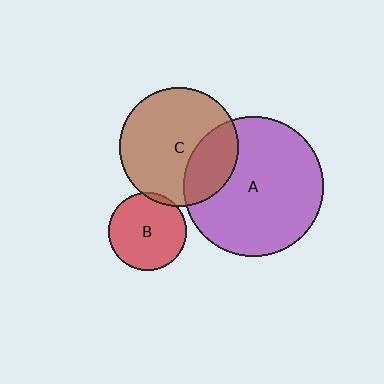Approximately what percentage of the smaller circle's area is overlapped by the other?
Approximately 30%.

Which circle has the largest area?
Circle A (purple).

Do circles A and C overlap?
Yes.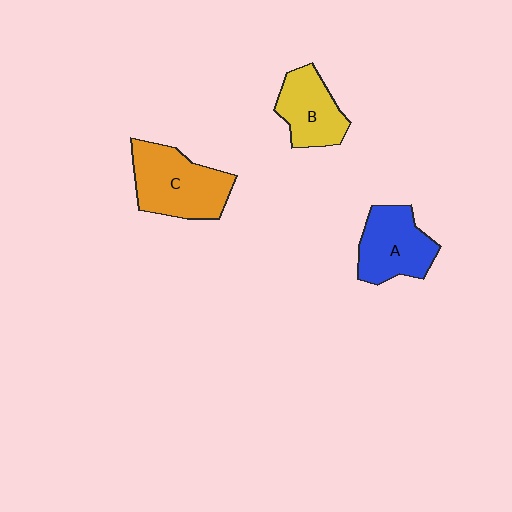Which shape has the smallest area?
Shape B (yellow).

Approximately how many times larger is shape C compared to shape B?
Approximately 1.4 times.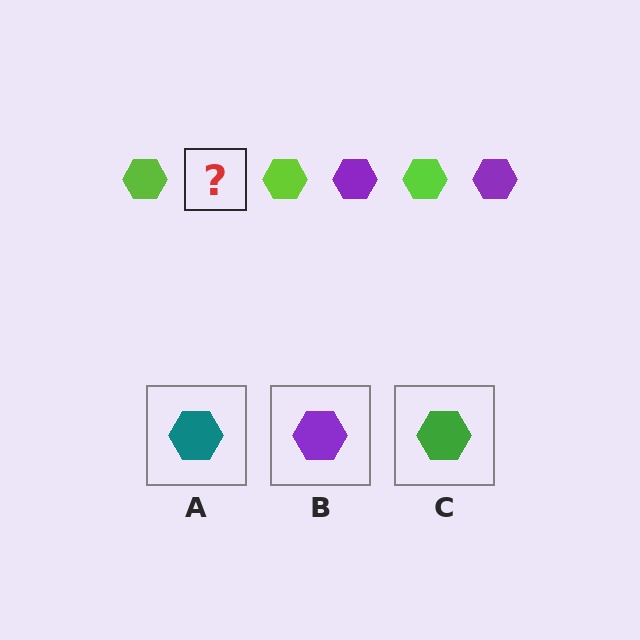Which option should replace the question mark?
Option B.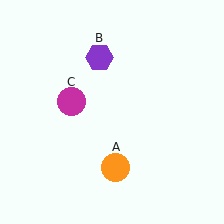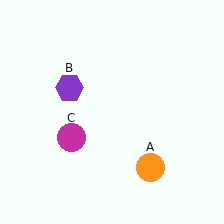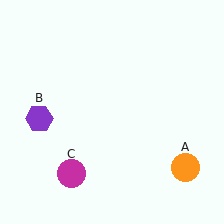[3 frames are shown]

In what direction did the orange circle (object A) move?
The orange circle (object A) moved right.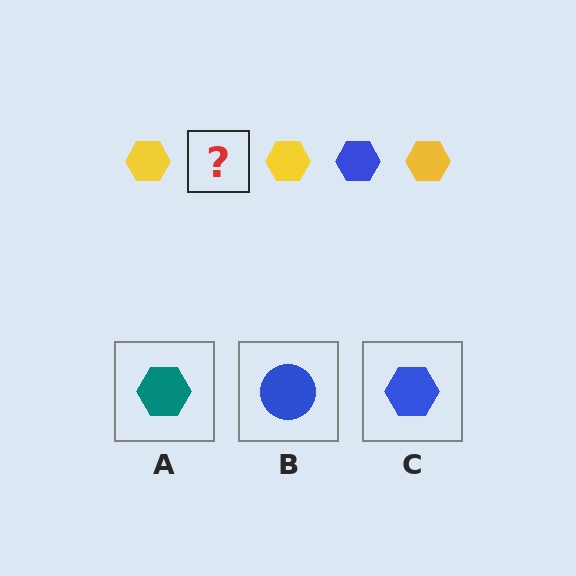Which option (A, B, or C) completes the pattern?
C.